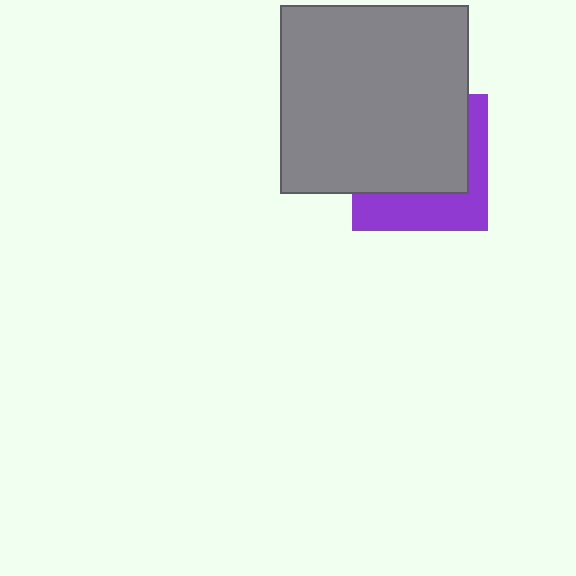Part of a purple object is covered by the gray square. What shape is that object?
It is a square.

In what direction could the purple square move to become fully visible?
The purple square could move down. That would shift it out from behind the gray square entirely.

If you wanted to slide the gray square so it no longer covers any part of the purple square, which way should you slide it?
Slide it up — that is the most direct way to separate the two shapes.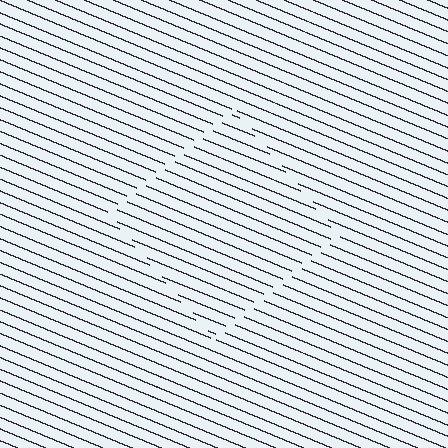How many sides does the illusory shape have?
4 sides — the line-ends trace a square.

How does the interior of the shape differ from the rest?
The interior of the shape contains the same grating, shifted by half a period — the contour is defined by the phase discontinuity where line-ends from the inner and outer gratings abut.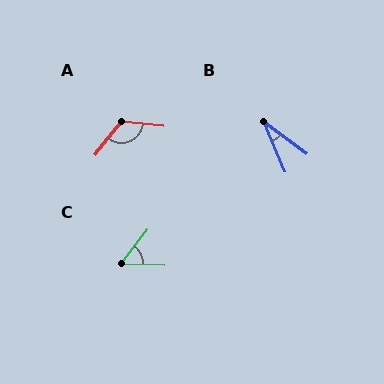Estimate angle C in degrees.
Approximately 55 degrees.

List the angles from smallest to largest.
B (30°), C (55°), A (122°).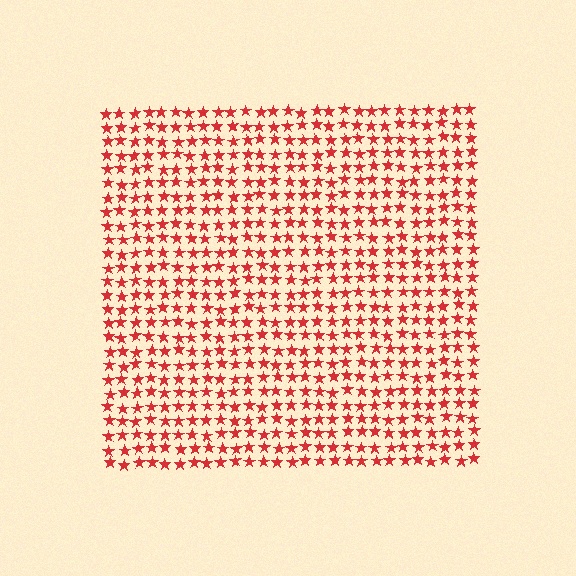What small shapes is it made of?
It is made of small stars.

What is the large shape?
The large shape is a square.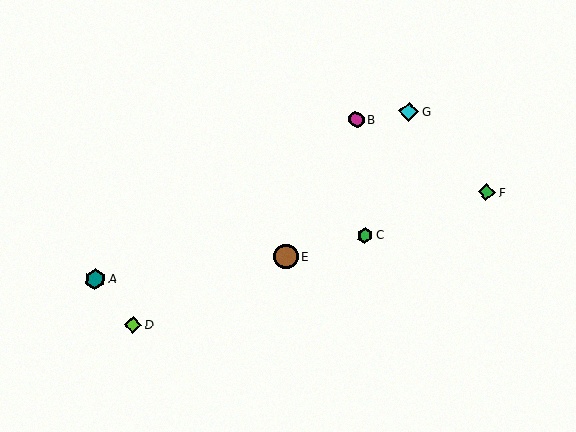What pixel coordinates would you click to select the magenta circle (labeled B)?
Click at (357, 119) to select the magenta circle B.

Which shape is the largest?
The brown circle (labeled E) is the largest.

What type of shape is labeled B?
Shape B is a magenta circle.